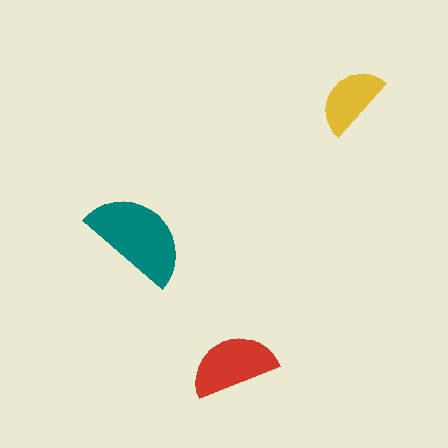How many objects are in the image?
There are 3 objects in the image.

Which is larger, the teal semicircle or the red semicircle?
The teal one.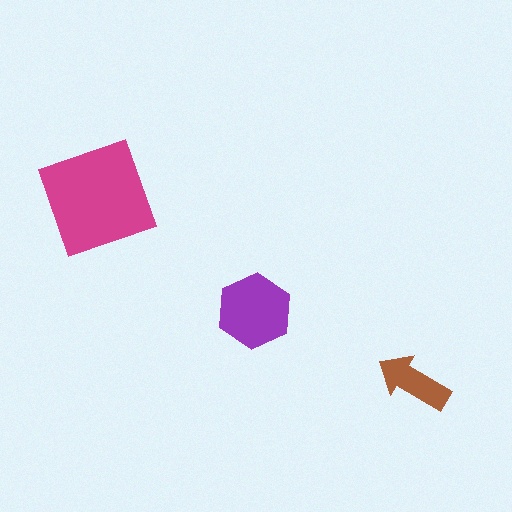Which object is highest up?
The magenta square is topmost.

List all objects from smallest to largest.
The brown arrow, the purple hexagon, the magenta square.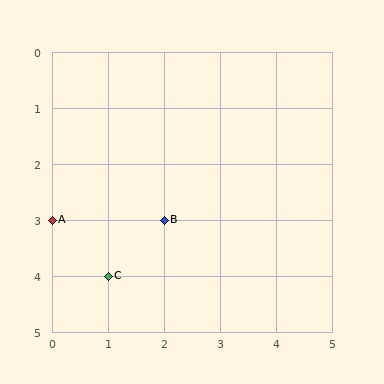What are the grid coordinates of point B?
Point B is at grid coordinates (2, 3).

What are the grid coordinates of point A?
Point A is at grid coordinates (0, 3).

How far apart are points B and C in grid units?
Points B and C are 1 column and 1 row apart (about 1.4 grid units diagonally).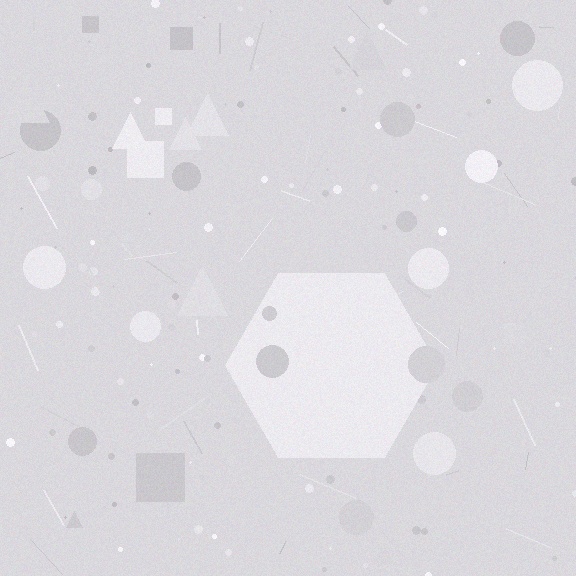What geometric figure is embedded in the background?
A hexagon is embedded in the background.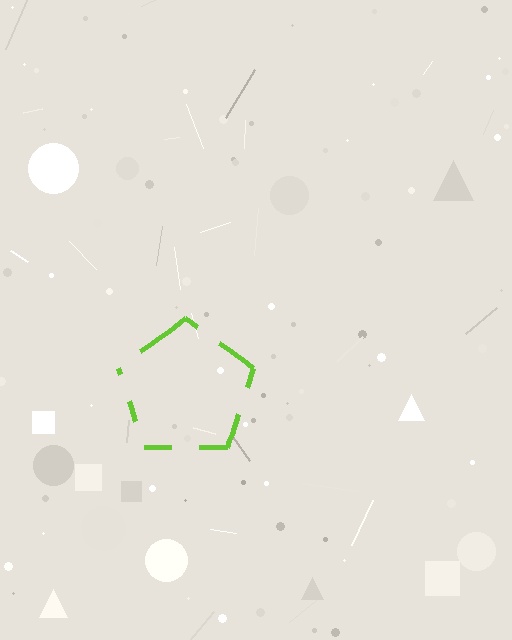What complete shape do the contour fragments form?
The contour fragments form a pentagon.